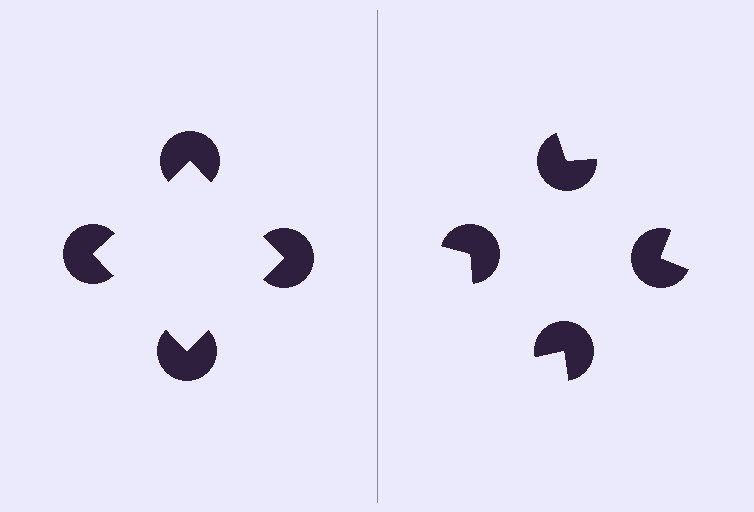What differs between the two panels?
The pac-man discs are positioned identically on both sides; only the wedge orientations differ. On the left they align to a square; on the right they are misaligned.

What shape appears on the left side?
An illusory square.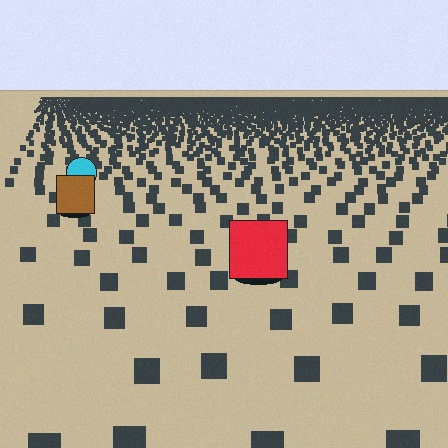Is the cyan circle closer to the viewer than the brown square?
No. The brown square is closer — you can tell from the texture gradient: the ground texture is coarser near it.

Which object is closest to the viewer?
The red square is closest. The texture marks near it are larger and more spread out.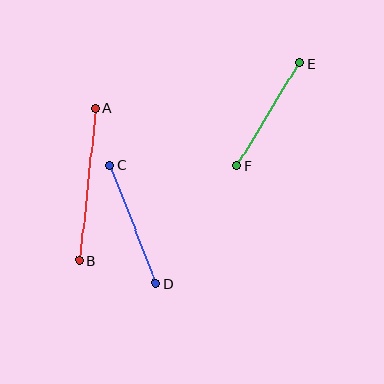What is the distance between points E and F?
The distance is approximately 120 pixels.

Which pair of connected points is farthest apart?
Points A and B are farthest apart.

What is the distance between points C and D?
The distance is approximately 127 pixels.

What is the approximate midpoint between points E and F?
The midpoint is at approximately (268, 114) pixels.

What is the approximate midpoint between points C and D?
The midpoint is at approximately (133, 224) pixels.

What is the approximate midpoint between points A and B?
The midpoint is at approximately (87, 184) pixels.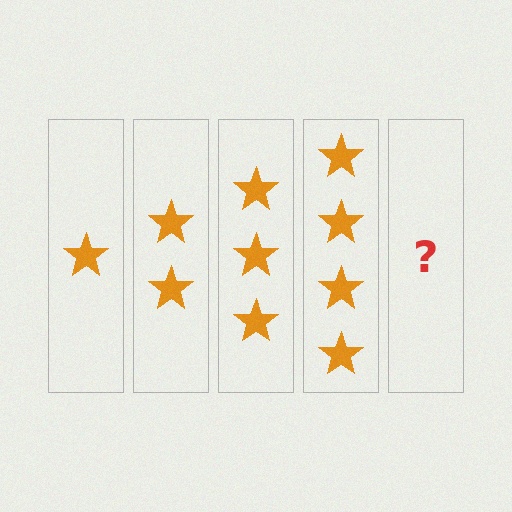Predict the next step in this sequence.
The next step is 5 stars.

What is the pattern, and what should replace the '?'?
The pattern is that each step adds one more star. The '?' should be 5 stars.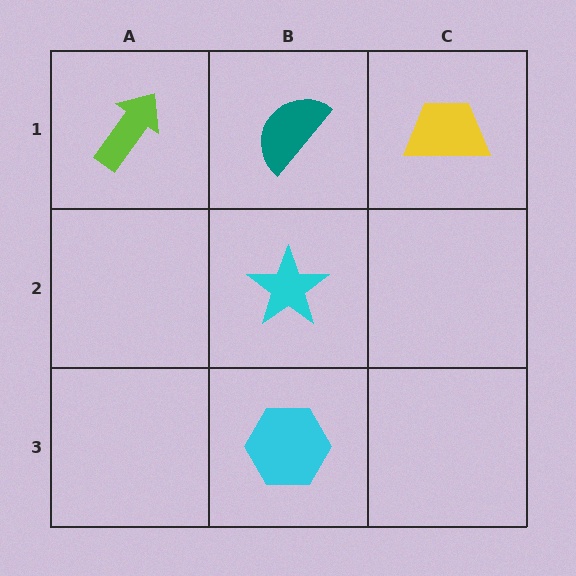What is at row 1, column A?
A lime arrow.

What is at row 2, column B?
A cyan star.